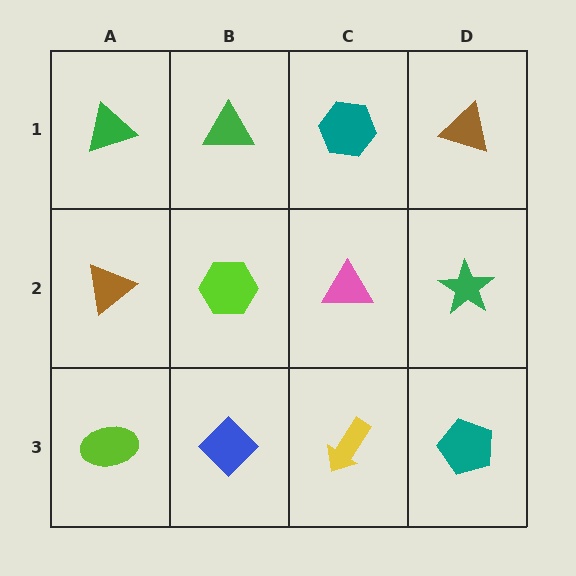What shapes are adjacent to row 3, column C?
A pink triangle (row 2, column C), a blue diamond (row 3, column B), a teal pentagon (row 3, column D).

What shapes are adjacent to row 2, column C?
A teal hexagon (row 1, column C), a yellow arrow (row 3, column C), a lime hexagon (row 2, column B), a green star (row 2, column D).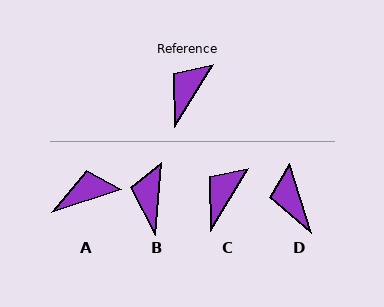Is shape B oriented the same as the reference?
No, it is off by about 26 degrees.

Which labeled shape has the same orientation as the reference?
C.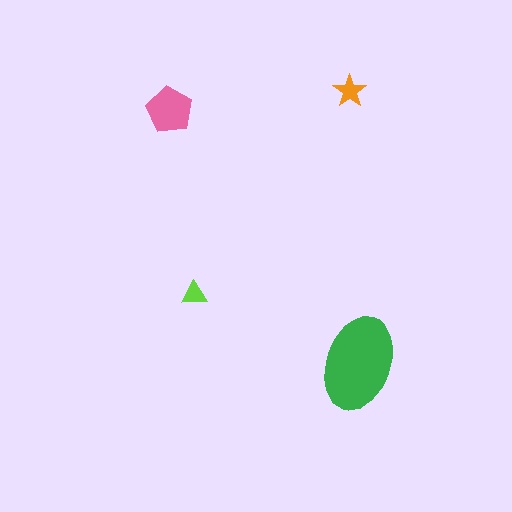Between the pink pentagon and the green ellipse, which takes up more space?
The green ellipse.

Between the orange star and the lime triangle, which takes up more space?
The orange star.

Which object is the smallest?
The lime triangle.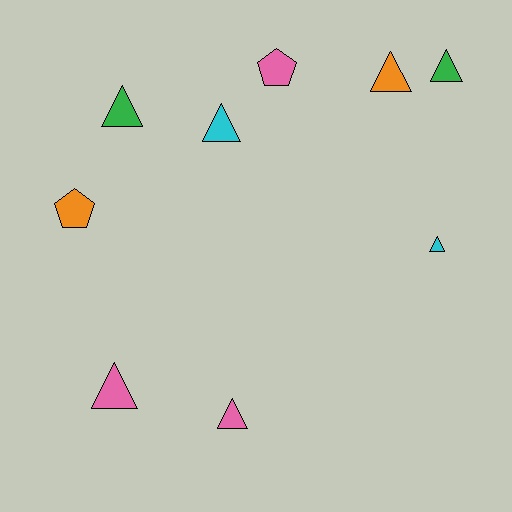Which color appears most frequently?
Pink, with 3 objects.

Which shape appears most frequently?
Triangle, with 7 objects.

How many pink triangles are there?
There are 2 pink triangles.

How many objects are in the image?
There are 9 objects.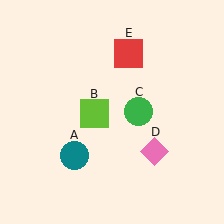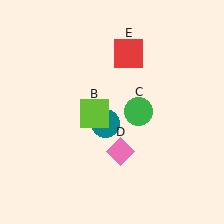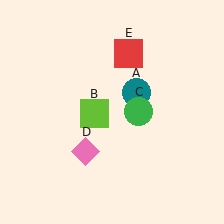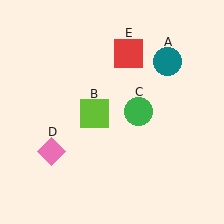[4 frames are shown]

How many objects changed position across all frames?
2 objects changed position: teal circle (object A), pink diamond (object D).